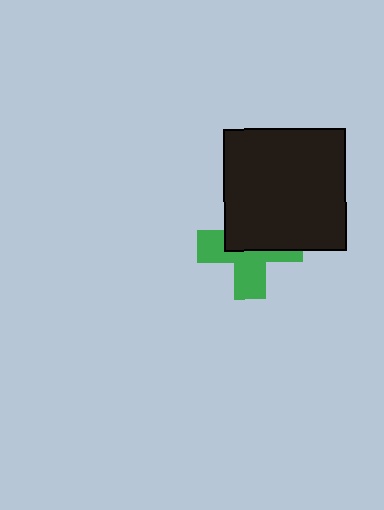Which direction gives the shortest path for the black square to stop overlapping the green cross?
Moving up gives the shortest separation.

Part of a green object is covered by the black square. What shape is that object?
It is a cross.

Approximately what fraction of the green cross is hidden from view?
Roughly 49% of the green cross is hidden behind the black square.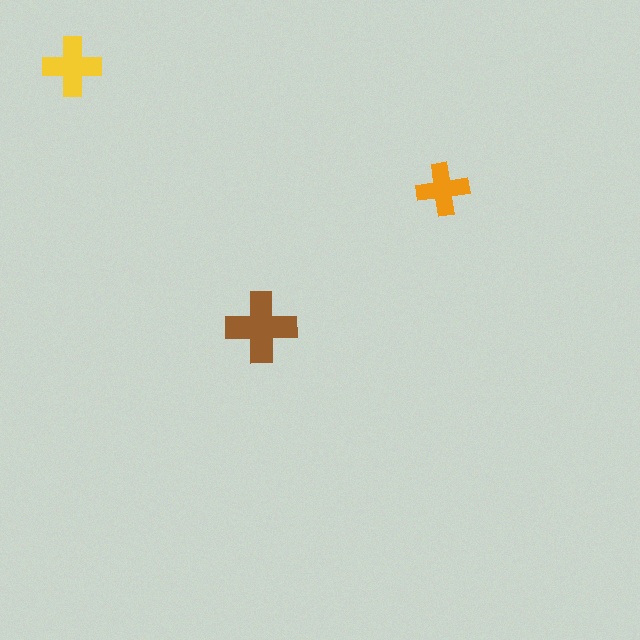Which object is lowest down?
The brown cross is bottommost.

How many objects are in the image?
There are 3 objects in the image.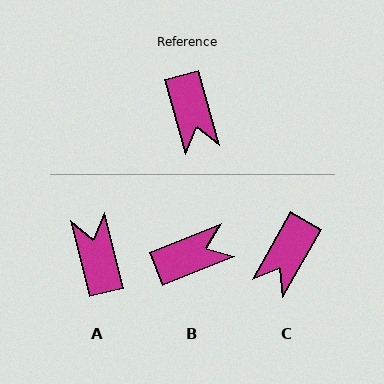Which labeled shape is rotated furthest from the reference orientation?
A, about 178 degrees away.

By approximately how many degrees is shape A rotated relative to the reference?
Approximately 178 degrees counter-clockwise.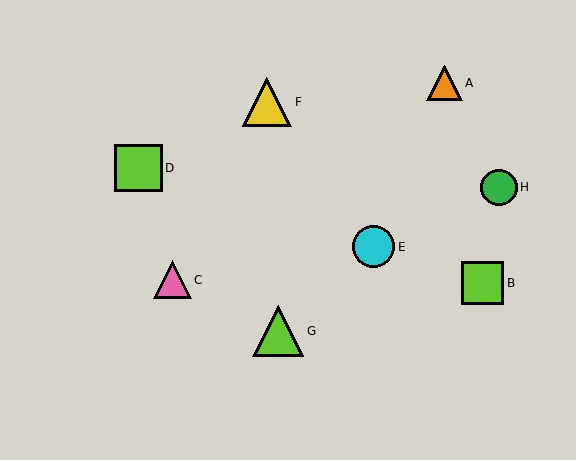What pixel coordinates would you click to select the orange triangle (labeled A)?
Click at (445, 83) to select the orange triangle A.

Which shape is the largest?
The lime triangle (labeled G) is the largest.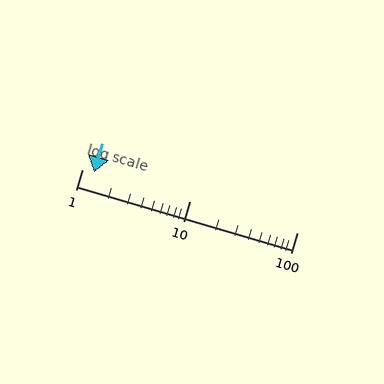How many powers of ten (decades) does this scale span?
The scale spans 2 decades, from 1 to 100.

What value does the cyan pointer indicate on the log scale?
The pointer indicates approximately 1.3.